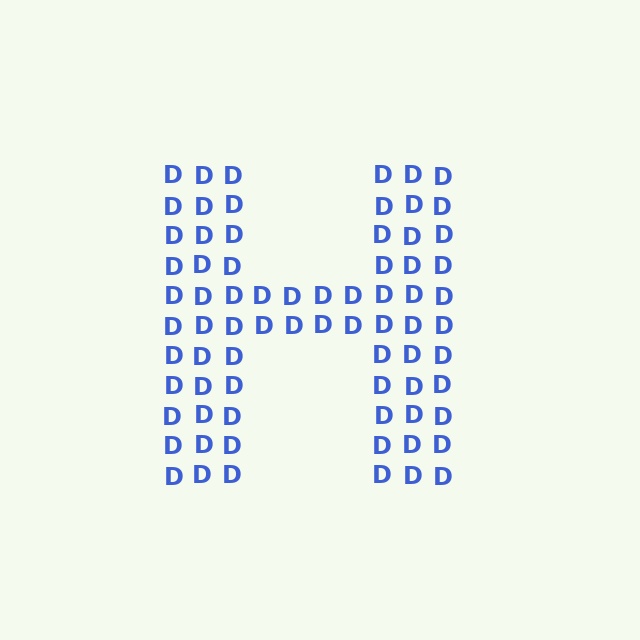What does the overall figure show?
The overall figure shows the letter H.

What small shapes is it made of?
It is made of small letter D's.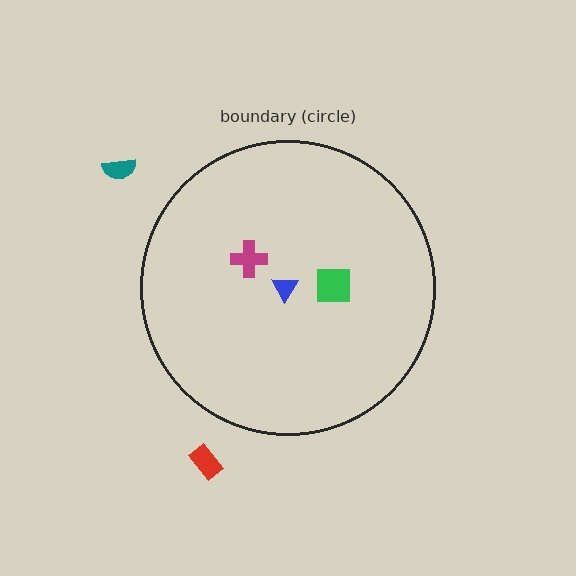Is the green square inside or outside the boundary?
Inside.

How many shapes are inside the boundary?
3 inside, 2 outside.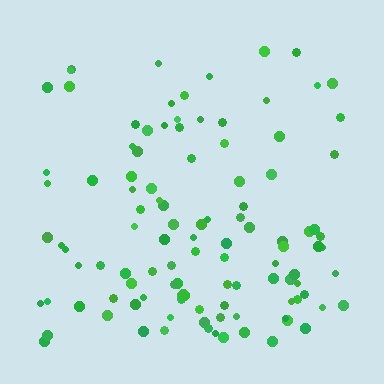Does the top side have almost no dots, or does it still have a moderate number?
Still a moderate number, just noticeably fewer than the bottom.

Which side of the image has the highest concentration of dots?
The bottom.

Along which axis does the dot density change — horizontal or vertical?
Vertical.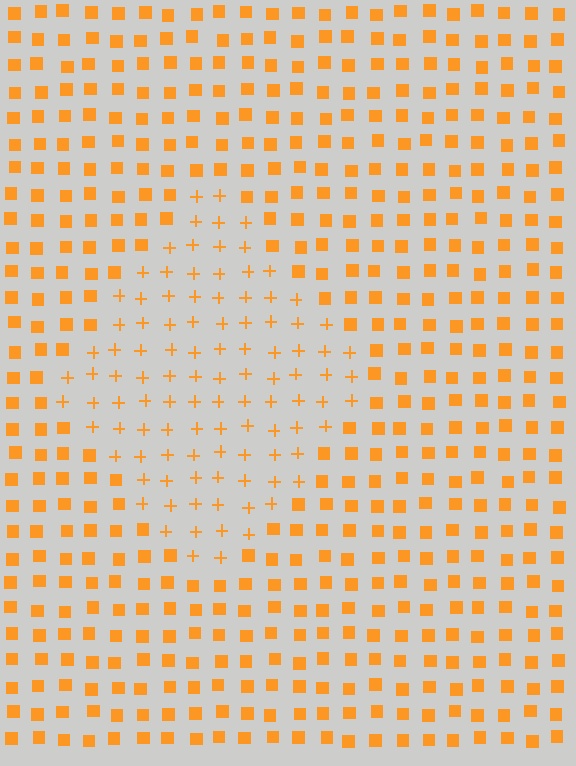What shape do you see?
I see a diamond.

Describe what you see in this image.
The image is filled with small orange elements arranged in a uniform grid. A diamond-shaped region contains plus signs, while the surrounding area contains squares. The boundary is defined purely by the change in element shape.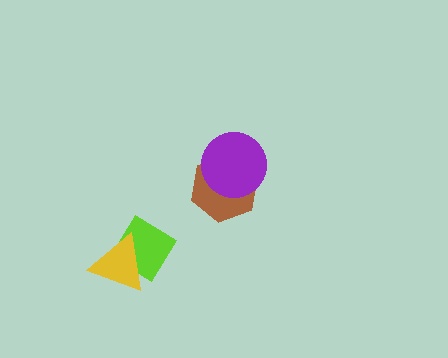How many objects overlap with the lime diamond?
1 object overlaps with the lime diamond.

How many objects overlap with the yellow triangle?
1 object overlaps with the yellow triangle.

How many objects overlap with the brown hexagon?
1 object overlaps with the brown hexagon.